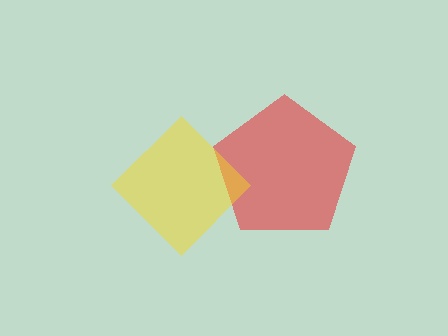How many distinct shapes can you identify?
There are 2 distinct shapes: a red pentagon, a yellow diamond.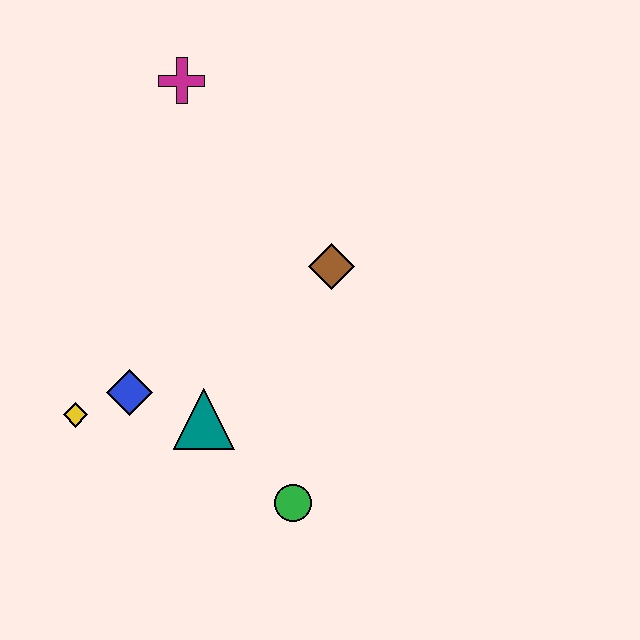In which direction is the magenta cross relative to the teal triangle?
The magenta cross is above the teal triangle.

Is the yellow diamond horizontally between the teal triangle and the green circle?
No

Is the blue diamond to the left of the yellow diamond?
No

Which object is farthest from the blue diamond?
The magenta cross is farthest from the blue diamond.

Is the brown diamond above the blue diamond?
Yes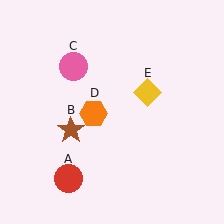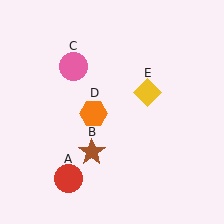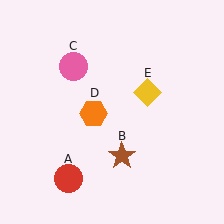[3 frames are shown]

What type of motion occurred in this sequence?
The brown star (object B) rotated counterclockwise around the center of the scene.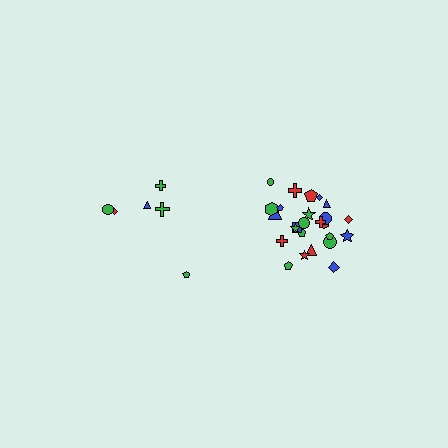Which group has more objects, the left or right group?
The right group.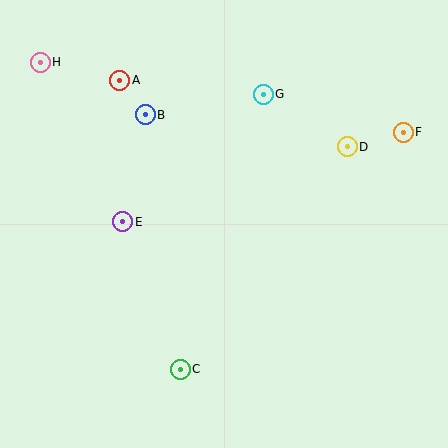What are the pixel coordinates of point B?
Point B is at (145, 115).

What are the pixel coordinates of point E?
Point E is at (123, 222).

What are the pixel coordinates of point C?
Point C is at (180, 369).